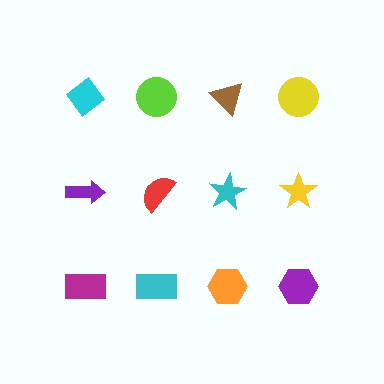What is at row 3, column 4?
A purple hexagon.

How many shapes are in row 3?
4 shapes.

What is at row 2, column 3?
A cyan star.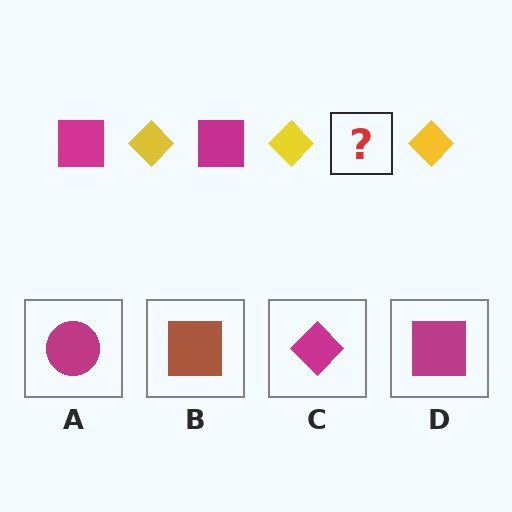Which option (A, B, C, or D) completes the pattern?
D.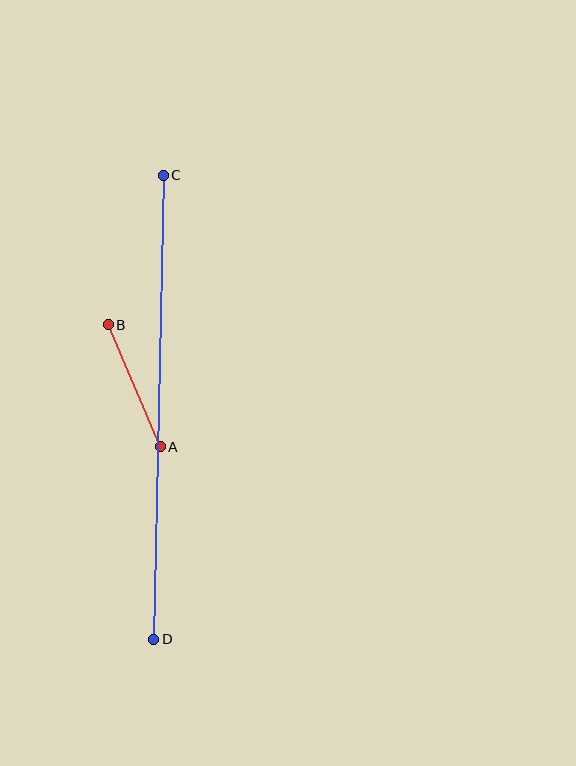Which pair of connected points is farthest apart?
Points C and D are farthest apart.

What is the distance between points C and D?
The distance is approximately 464 pixels.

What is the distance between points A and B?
The distance is approximately 132 pixels.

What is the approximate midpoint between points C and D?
The midpoint is at approximately (159, 407) pixels.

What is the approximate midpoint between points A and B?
The midpoint is at approximately (134, 386) pixels.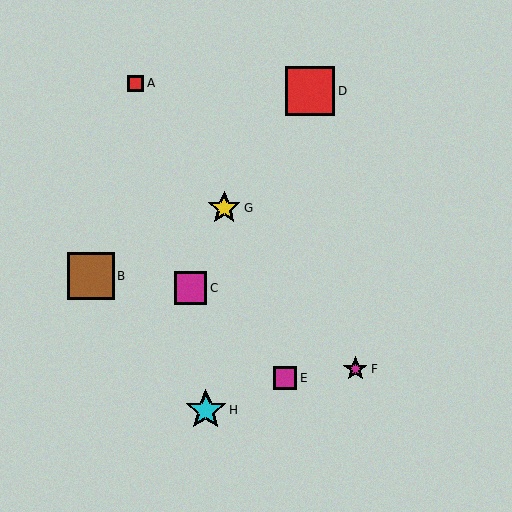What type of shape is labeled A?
Shape A is a red square.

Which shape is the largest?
The red square (labeled D) is the largest.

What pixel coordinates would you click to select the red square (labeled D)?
Click at (310, 91) to select the red square D.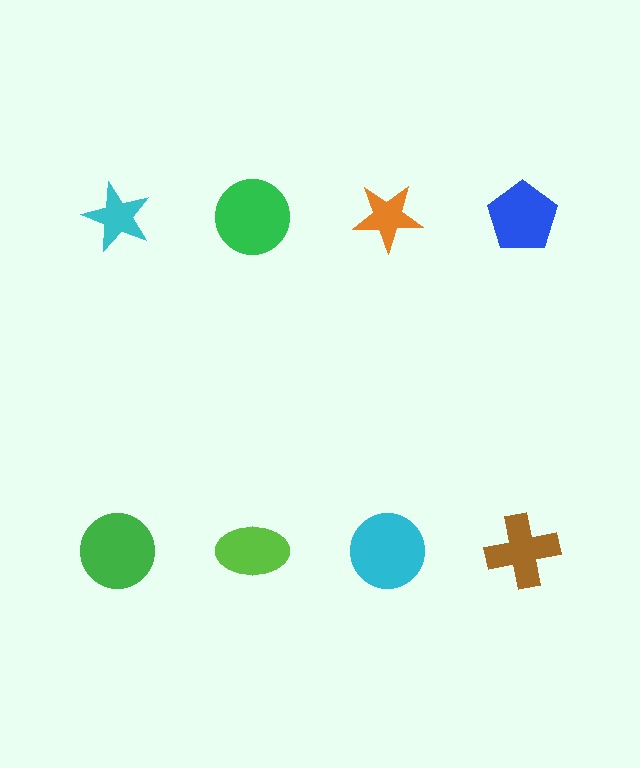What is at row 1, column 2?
A green circle.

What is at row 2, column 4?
A brown cross.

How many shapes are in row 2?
4 shapes.